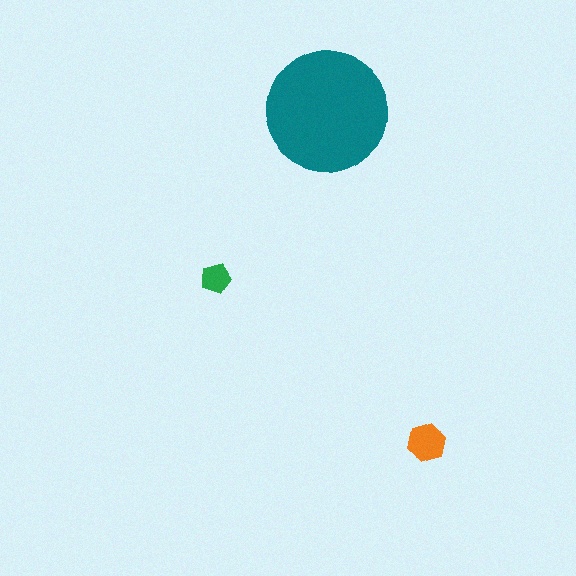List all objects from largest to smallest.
The teal circle, the orange hexagon, the green pentagon.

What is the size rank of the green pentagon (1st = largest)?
3rd.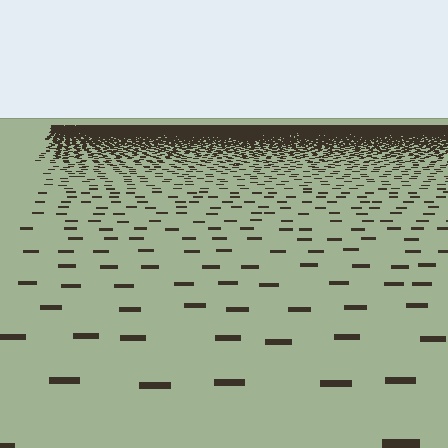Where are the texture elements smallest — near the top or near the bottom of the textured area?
Near the top.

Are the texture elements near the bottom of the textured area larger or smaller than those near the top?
Larger. Near the bottom, elements are closer to the viewer and appear at a bigger on-screen size.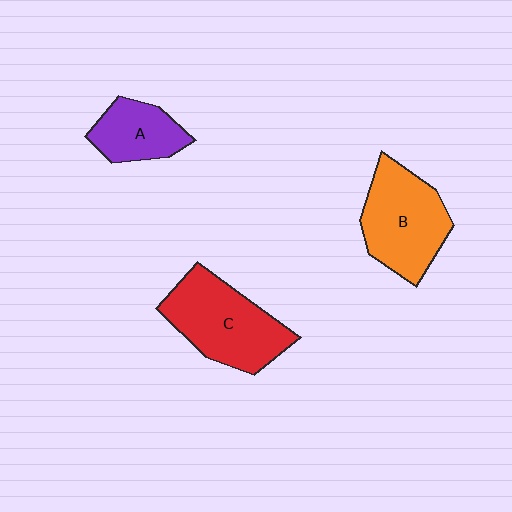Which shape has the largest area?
Shape C (red).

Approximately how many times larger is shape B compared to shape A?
Approximately 1.6 times.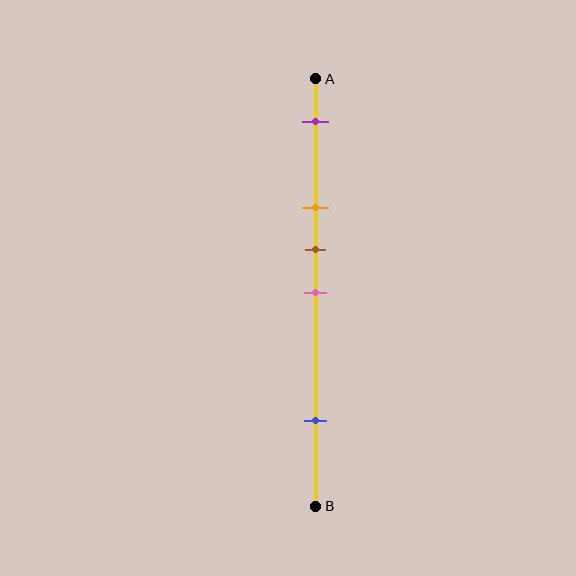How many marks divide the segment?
There are 5 marks dividing the segment.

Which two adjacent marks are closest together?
The brown and pink marks are the closest adjacent pair.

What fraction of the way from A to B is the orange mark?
The orange mark is approximately 30% (0.3) of the way from A to B.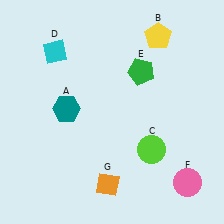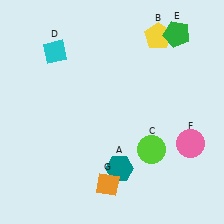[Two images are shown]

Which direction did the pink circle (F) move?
The pink circle (F) moved up.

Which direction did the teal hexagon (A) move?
The teal hexagon (A) moved down.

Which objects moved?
The objects that moved are: the teal hexagon (A), the green pentagon (E), the pink circle (F).